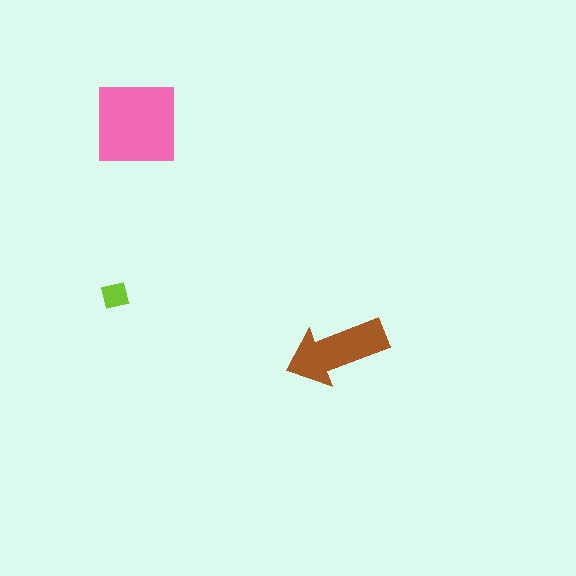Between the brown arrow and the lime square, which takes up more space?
The brown arrow.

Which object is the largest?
The pink square.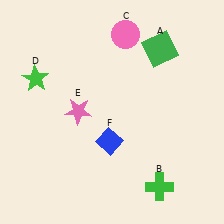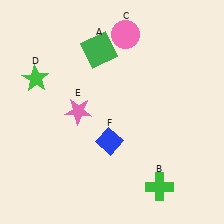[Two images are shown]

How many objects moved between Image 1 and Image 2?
1 object moved between the two images.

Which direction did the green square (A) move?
The green square (A) moved left.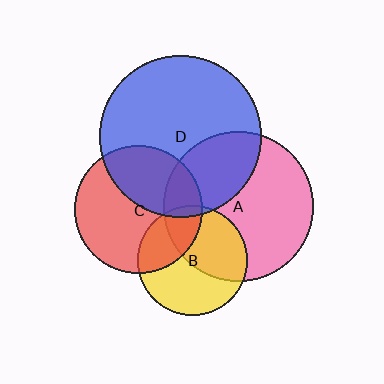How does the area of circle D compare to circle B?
Approximately 2.2 times.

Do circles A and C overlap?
Yes.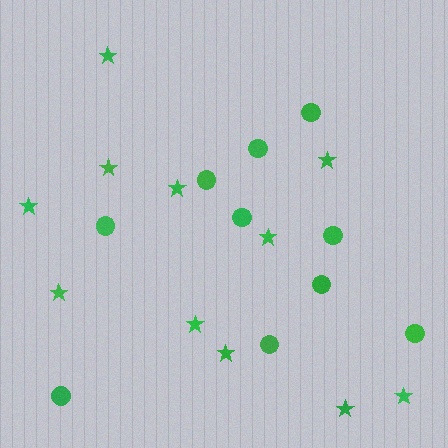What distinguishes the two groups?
There are 2 groups: one group of circles (10) and one group of stars (11).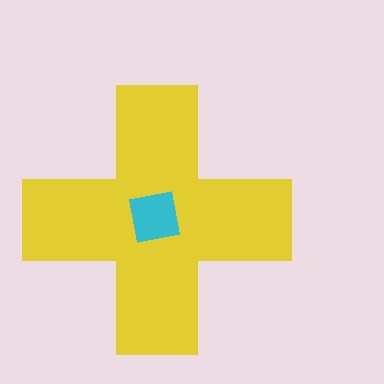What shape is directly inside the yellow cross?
The cyan square.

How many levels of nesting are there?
2.